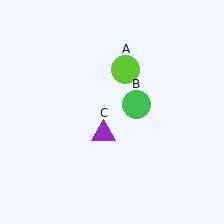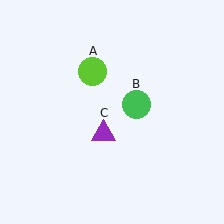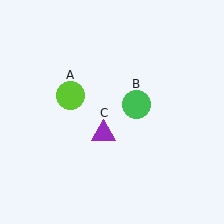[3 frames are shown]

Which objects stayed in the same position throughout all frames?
Green circle (object B) and purple triangle (object C) remained stationary.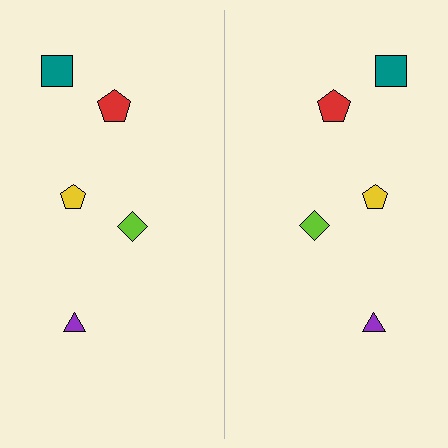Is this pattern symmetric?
Yes, this pattern has bilateral (reflection) symmetry.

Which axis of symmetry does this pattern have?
The pattern has a vertical axis of symmetry running through the center of the image.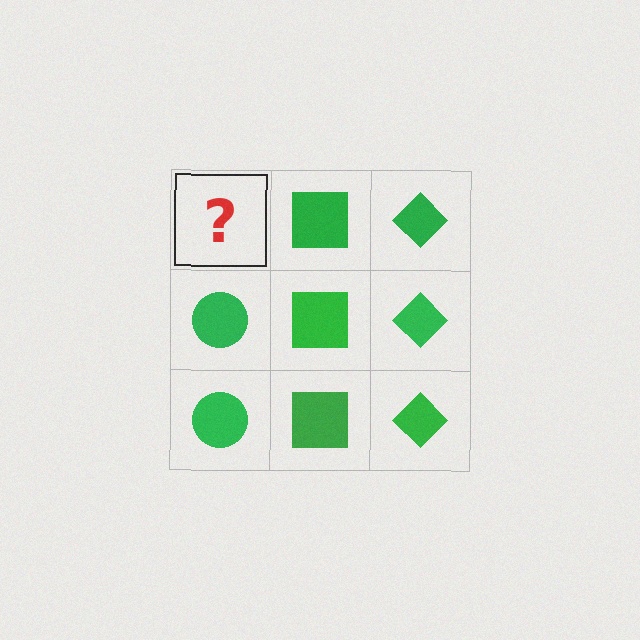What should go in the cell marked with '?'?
The missing cell should contain a green circle.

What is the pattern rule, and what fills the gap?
The rule is that each column has a consistent shape. The gap should be filled with a green circle.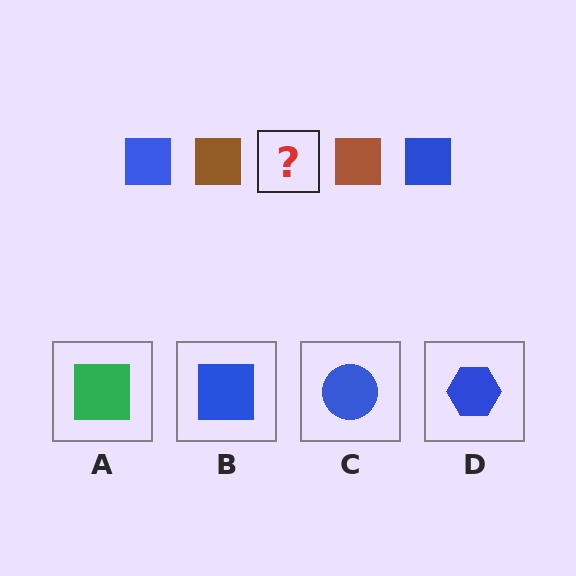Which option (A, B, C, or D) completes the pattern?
B.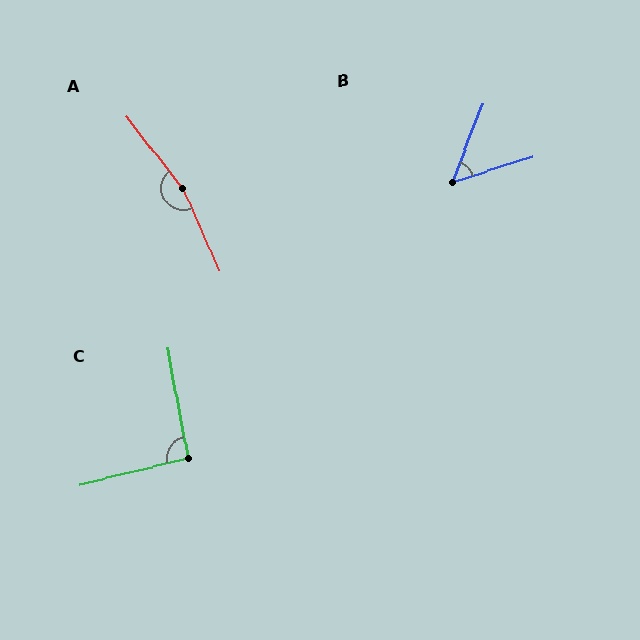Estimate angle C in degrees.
Approximately 94 degrees.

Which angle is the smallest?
B, at approximately 51 degrees.